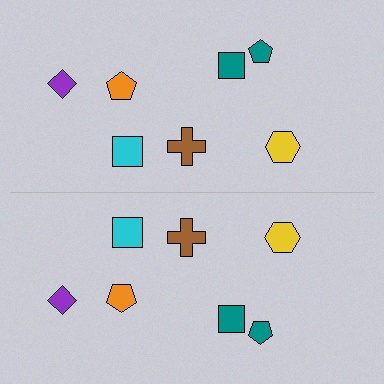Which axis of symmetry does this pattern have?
The pattern has a horizontal axis of symmetry running through the center of the image.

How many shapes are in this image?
There are 14 shapes in this image.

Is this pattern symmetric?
Yes, this pattern has bilateral (reflection) symmetry.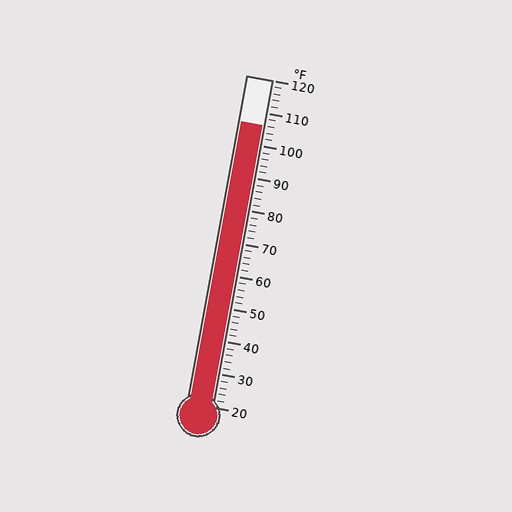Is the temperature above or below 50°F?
The temperature is above 50°F.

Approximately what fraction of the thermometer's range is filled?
The thermometer is filled to approximately 85% of its range.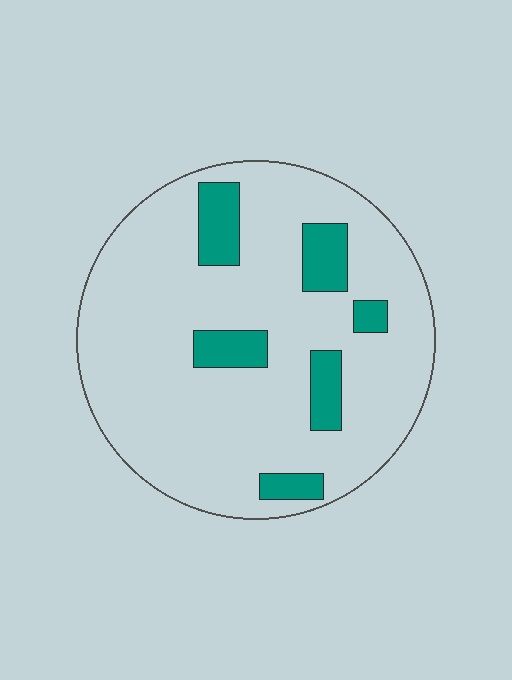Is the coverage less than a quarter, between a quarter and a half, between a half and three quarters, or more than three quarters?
Less than a quarter.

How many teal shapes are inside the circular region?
6.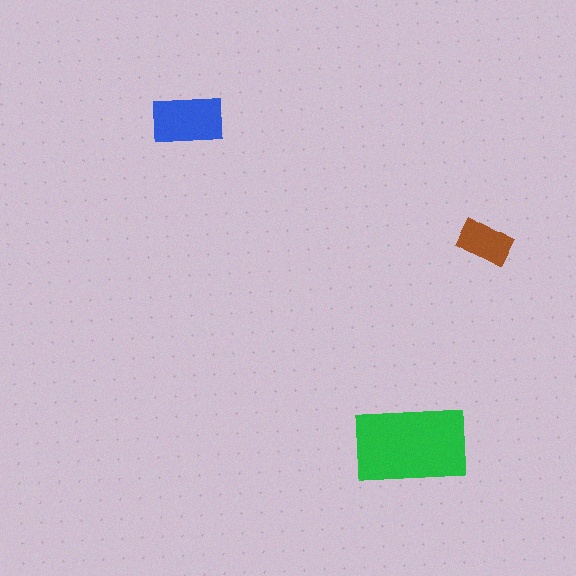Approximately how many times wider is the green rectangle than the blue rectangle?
About 1.5 times wider.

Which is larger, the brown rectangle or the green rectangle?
The green one.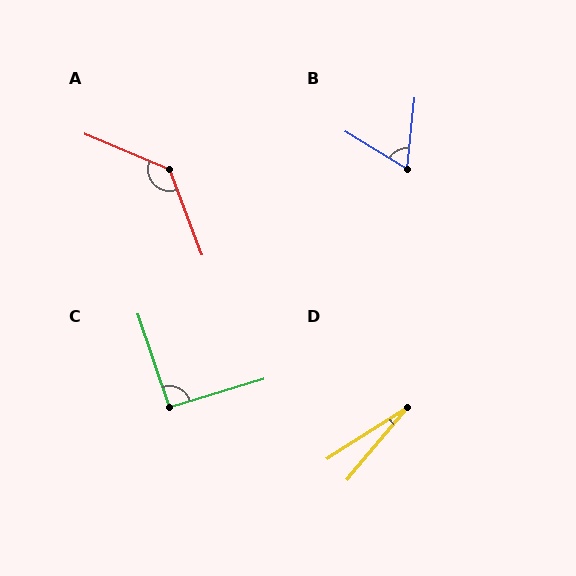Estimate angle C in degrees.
Approximately 91 degrees.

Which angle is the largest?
A, at approximately 134 degrees.